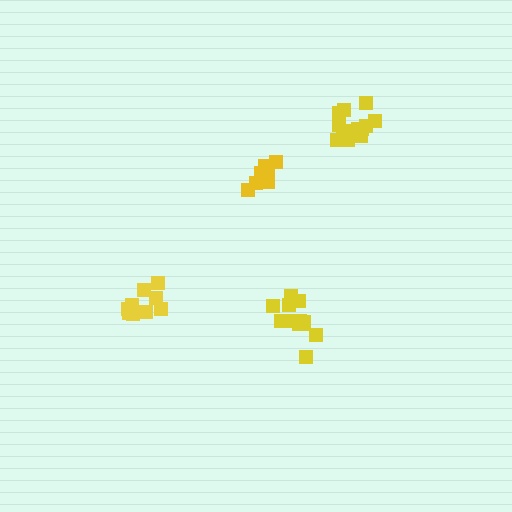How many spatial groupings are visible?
There are 4 spatial groupings.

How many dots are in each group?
Group 1: 12 dots, Group 2: 14 dots, Group 3: 9 dots, Group 4: 9 dots (44 total).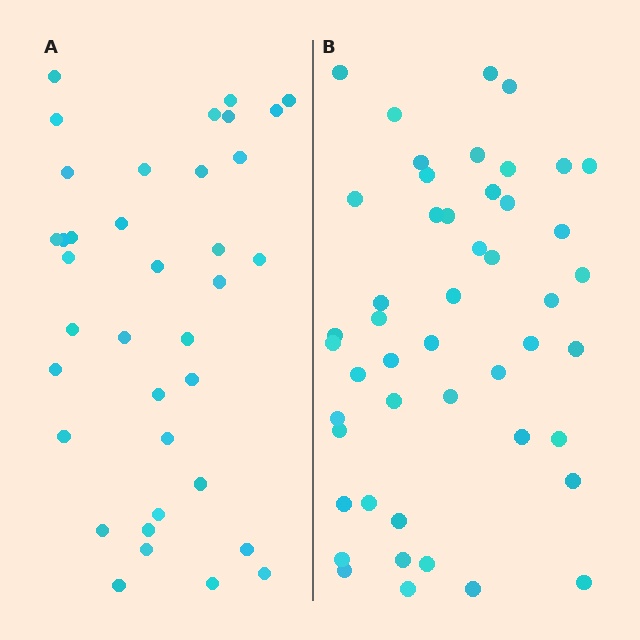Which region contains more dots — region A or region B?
Region B (the right region) has more dots.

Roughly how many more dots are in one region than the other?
Region B has roughly 12 or so more dots than region A.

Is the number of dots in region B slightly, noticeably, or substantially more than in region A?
Region B has noticeably more, but not dramatically so. The ratio is roughly 1.3 to 1.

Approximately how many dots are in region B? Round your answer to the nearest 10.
About 50 dots. (The exact count is 48, which rounds to 50.)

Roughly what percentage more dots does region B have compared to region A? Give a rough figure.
About 30% more.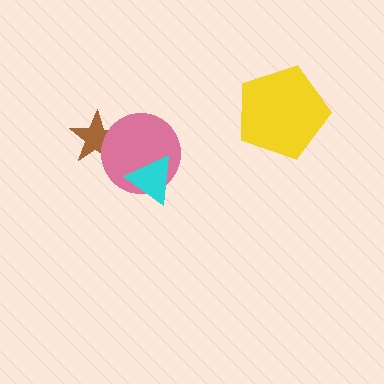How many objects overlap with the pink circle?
2 objects overlap with the pink circle.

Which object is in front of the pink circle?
The cyan triangle is in front of the pink circle.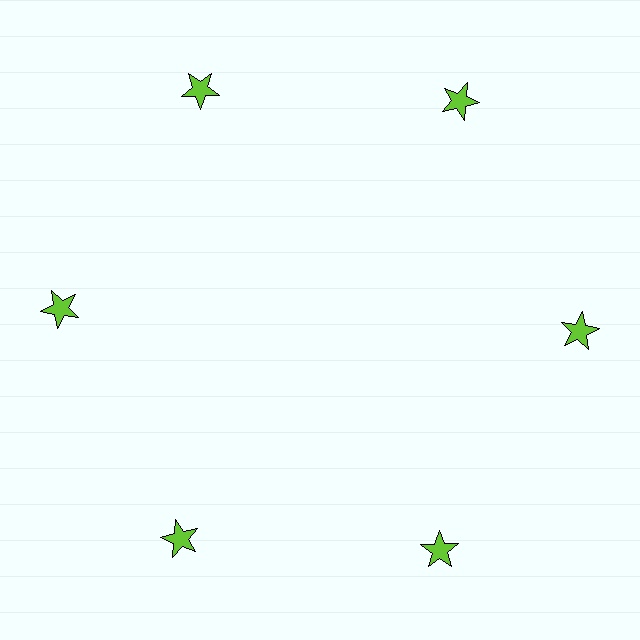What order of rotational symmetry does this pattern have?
This pattern has 6-fold rotational symmetry.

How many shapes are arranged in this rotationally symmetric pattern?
There are 6 shapes, arranged in 6 groups of 1.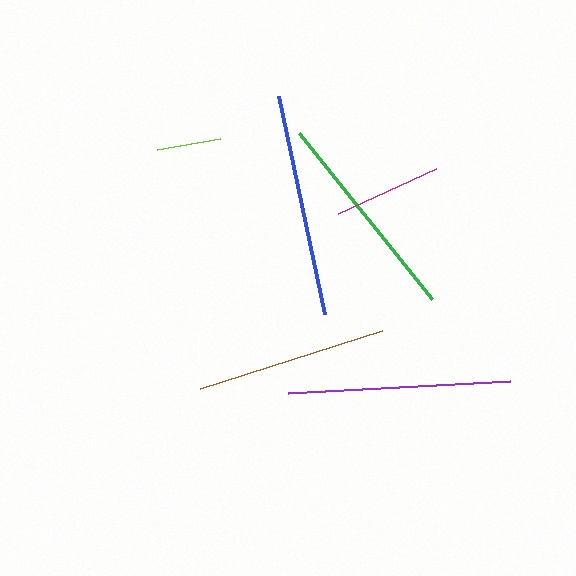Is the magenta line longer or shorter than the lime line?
The magenta line is longer than the lime line.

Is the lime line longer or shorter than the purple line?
The purple line is longer than the lime line.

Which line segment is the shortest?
The lime line is the shortest at approximately 65 pixels.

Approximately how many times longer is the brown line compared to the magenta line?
The brown line is approximately 1.8 times the length of the magenta line.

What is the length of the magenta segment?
The magenta segment is approximately 108 pixels long.